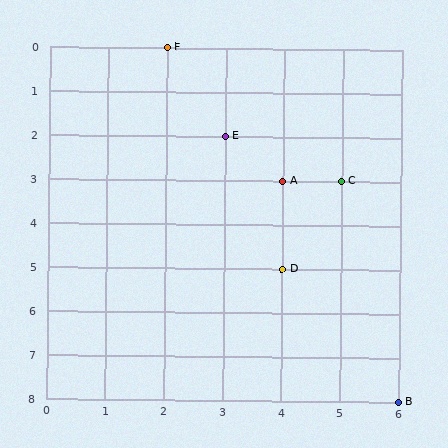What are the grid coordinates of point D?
Point D is at grid coordinates (4, 5).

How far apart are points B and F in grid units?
Points B and F are 4 columns and 8 rows apart (about 8.9 grid units diagonally).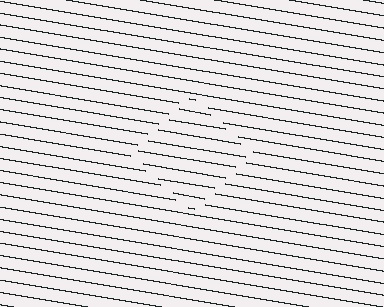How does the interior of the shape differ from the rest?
The interior of the shape contains the same grating, shifted by half a period — the contour is defined by the phase discontinuity where line-ends from the inner and outer gratings abut.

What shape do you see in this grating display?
An illusory square. The interior of the shape contains the same grating, shifted by half a period — the contour is defined by the phase discontinuity where line-ends from the inner and outer gratings abut.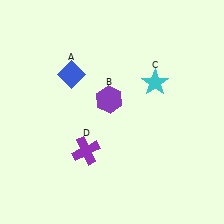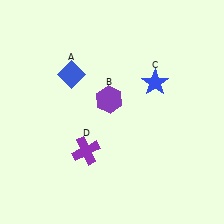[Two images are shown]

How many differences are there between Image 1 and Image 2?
There is 1 difference between the two images.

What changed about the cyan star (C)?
In Image 1, C is cyan. In Image 2, it changed to blue.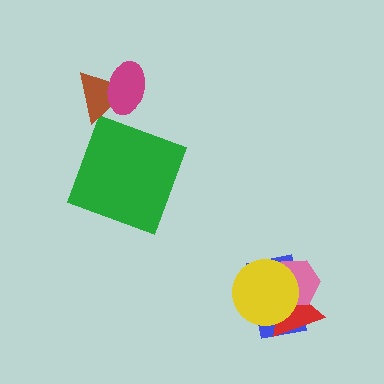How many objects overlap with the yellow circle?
3 objects overlap with the yellow circle.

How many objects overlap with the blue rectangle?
3 objects overlap with the blue rectangle.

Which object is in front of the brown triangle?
The magenta ellipse is in front of the brown triangle.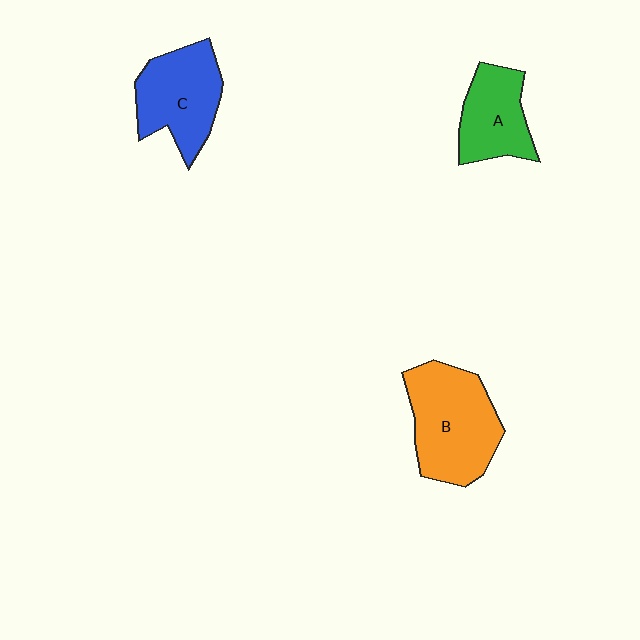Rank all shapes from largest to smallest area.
From largest to smallest: B (orange), C (blue), A (green).